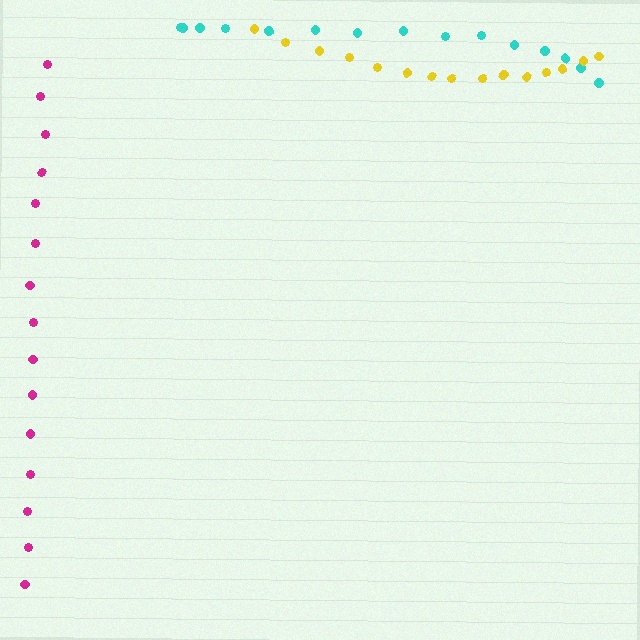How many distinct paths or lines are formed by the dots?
There are 3 distinct paths.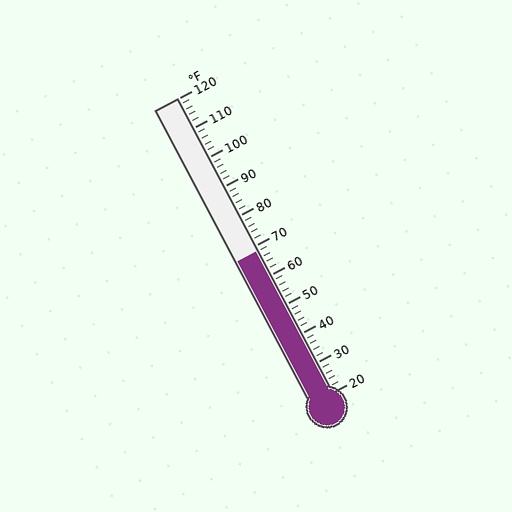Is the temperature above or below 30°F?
The temperature is above 30°F.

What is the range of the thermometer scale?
The thermometer scale ranges from 20°F to 120°F.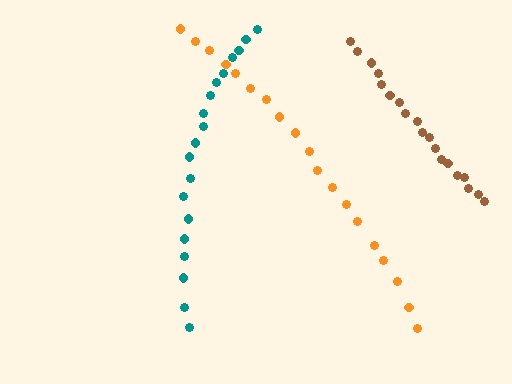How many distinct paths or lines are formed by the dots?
There are 3 distinct paths.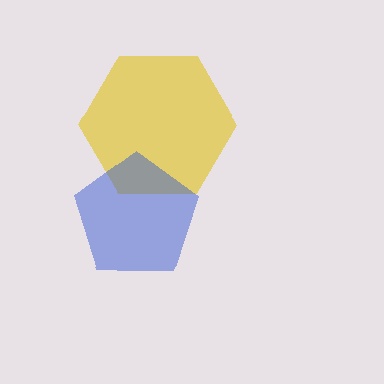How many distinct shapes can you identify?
There are 2 distinct shapes: a yellow hexagon, a blue pentagon.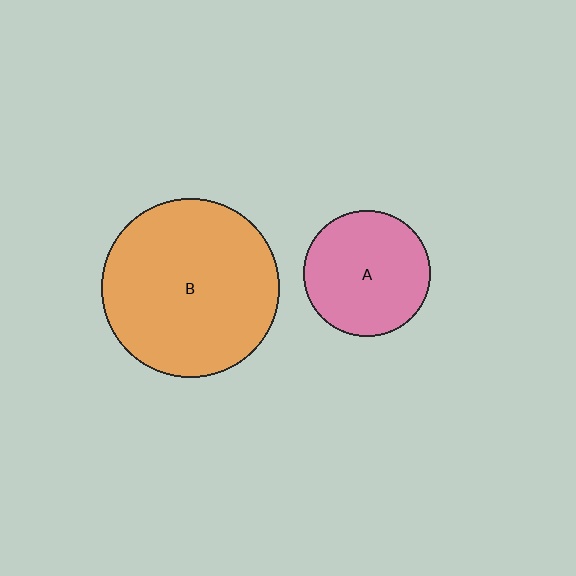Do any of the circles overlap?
No, none of the circles overlap.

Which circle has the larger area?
Circle B (orange).